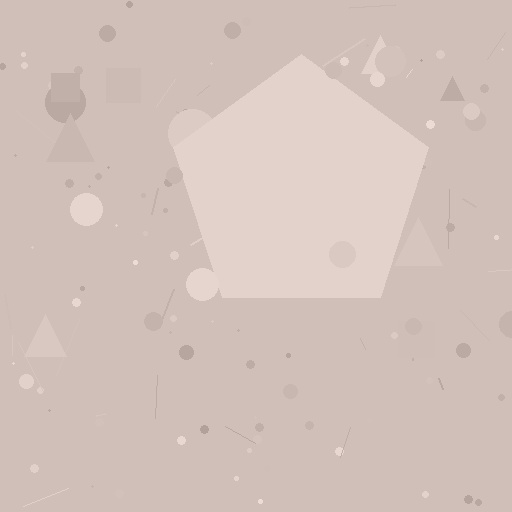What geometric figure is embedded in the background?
A pentagon is embedded in the background.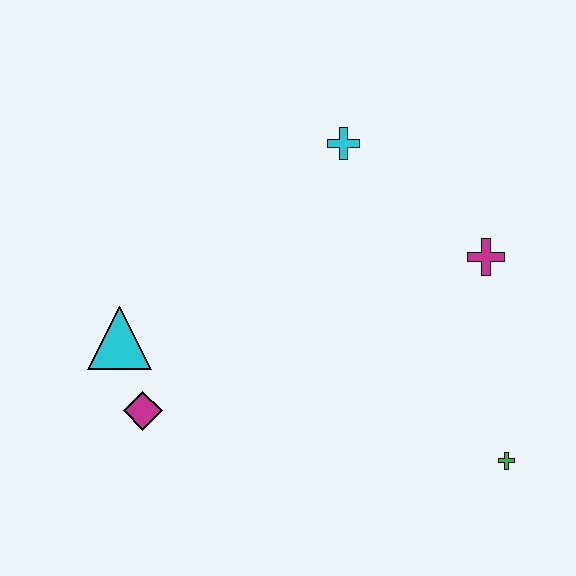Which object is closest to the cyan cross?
The magenta cross is closest to the cyan cross.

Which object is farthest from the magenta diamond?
The magenta cross is farthest from the magenta diamond.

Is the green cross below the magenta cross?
Yes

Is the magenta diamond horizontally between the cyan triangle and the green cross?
Yes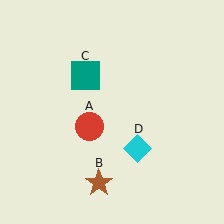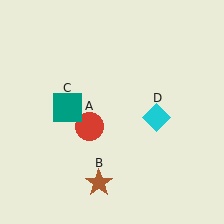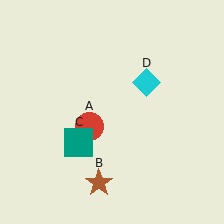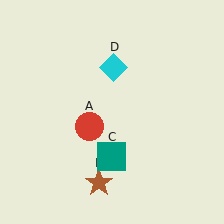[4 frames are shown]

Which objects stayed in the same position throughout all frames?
Red circle (object A) and brown star (object B) remained stationary.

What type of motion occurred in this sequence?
The teal square (object C), cyan diamond (object D) rotated counterclockwise around the center of the scene.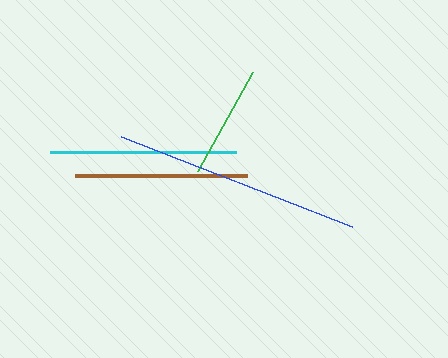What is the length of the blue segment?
The blue segment is approximately 247 pixels long.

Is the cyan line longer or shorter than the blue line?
The blue line is longer than the cyan line.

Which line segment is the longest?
The blue line is the longest at approximately 247 pixels.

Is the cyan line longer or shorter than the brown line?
The cyan line is longer than the brown line.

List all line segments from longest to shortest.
From longest to shortest: blue, cyan, brown, green.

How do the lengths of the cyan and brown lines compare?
The cyan and brown lines are approximately the same length.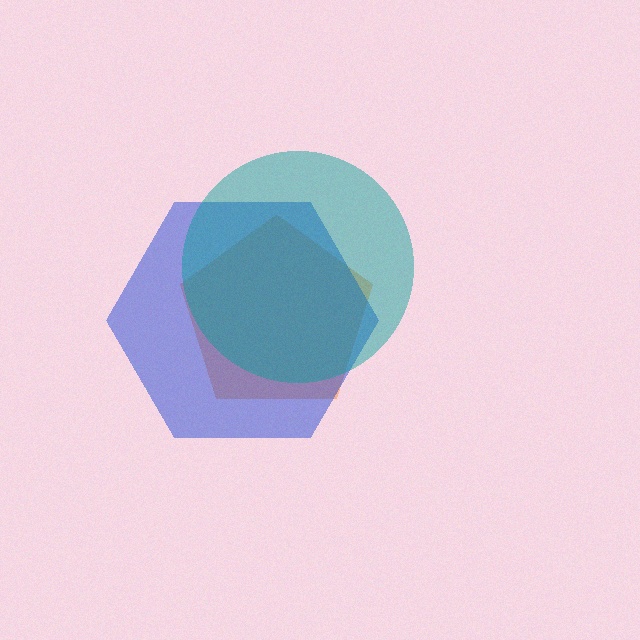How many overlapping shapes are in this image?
There are 3 overlapping shapes in the image.